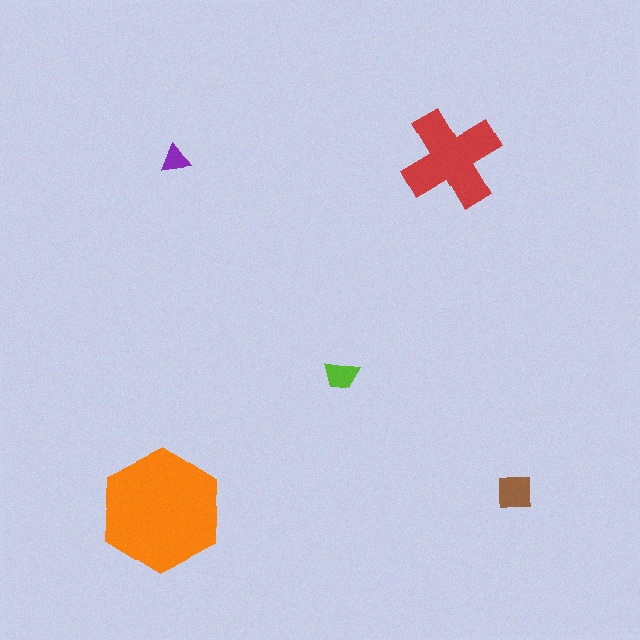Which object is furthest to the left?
The orange hexagon is leftmost.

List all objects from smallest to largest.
The purple triangle, the lime trapezoid, the brown square, the red cross, the orange hexagon.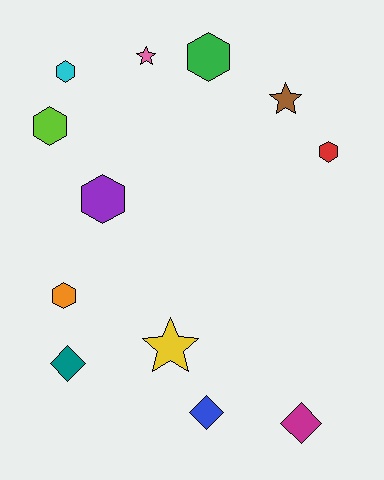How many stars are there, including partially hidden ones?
There are 3 stars.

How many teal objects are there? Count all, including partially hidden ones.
There is 1 teal object.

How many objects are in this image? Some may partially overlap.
There are 12 objects.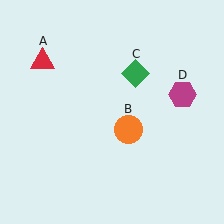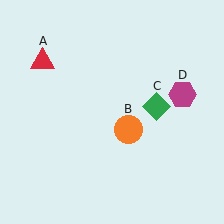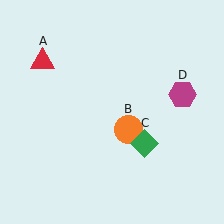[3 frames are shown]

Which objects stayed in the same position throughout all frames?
Red triangle (object A) and orange circle (object B) and magenta hexagon (object D) remained stationary.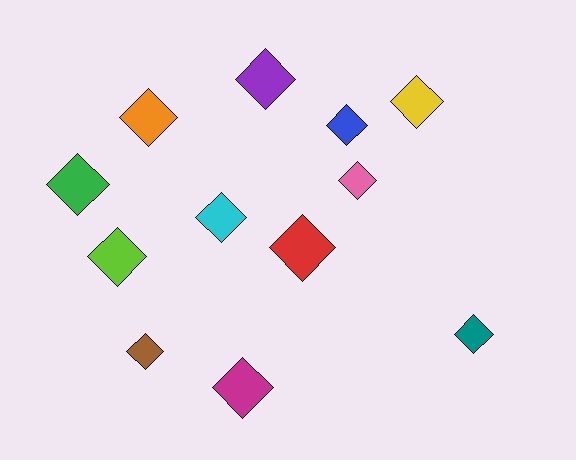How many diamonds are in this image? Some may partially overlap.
There are 12 diamonds.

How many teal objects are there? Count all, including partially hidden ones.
There is 1 teal object.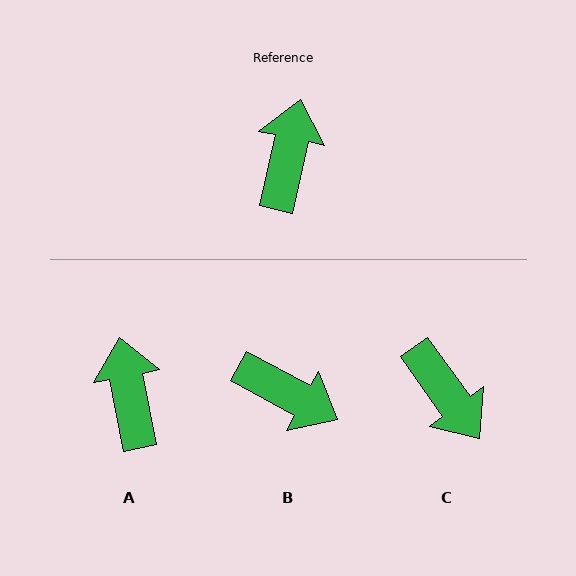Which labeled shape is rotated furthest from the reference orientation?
C, about 132 degrees away.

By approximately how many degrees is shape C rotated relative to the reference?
Approximately 132 degrees clockwise.